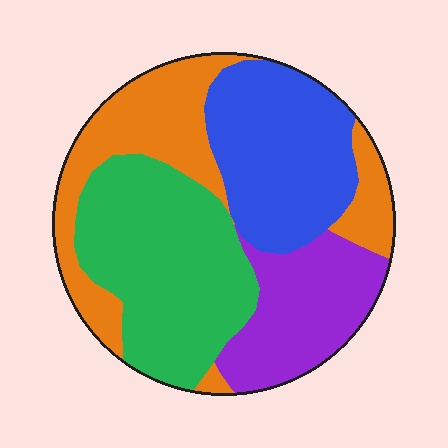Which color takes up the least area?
Purple, at roughly 20%.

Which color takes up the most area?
Green, at roughly 30%.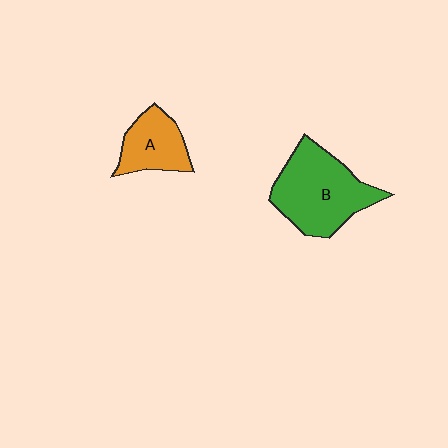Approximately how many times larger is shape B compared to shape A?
Approximately 1.8 times.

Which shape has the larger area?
Shape B (green).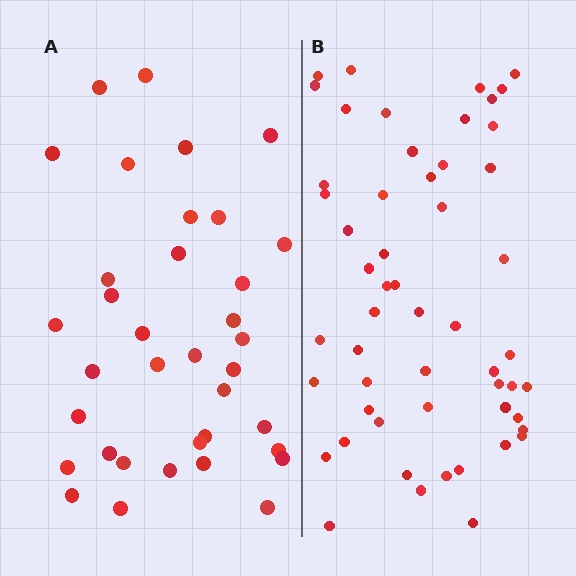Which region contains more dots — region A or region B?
Region B (the right region) has more dots.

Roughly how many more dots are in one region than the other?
Region B has approximately 20 more dots than region A.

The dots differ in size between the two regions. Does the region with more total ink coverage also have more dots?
No. Region A has more total ink coverage because its dots are larger, but region B actually contains more individual dots. Total area can be misleading — the number of items is what matters here.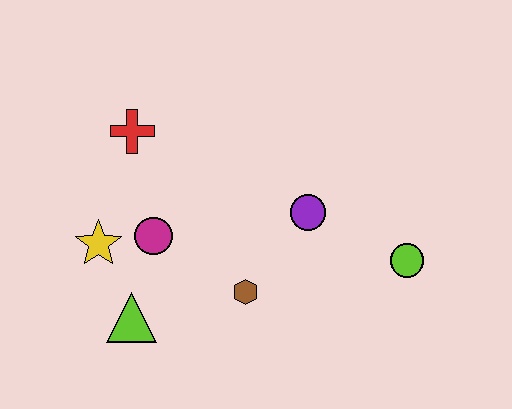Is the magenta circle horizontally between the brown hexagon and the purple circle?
No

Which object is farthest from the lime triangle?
The lime circle is farthest from the lime triangle.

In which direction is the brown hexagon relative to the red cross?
The brown hexagon is below the red cross.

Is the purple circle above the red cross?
No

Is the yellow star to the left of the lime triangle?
Yes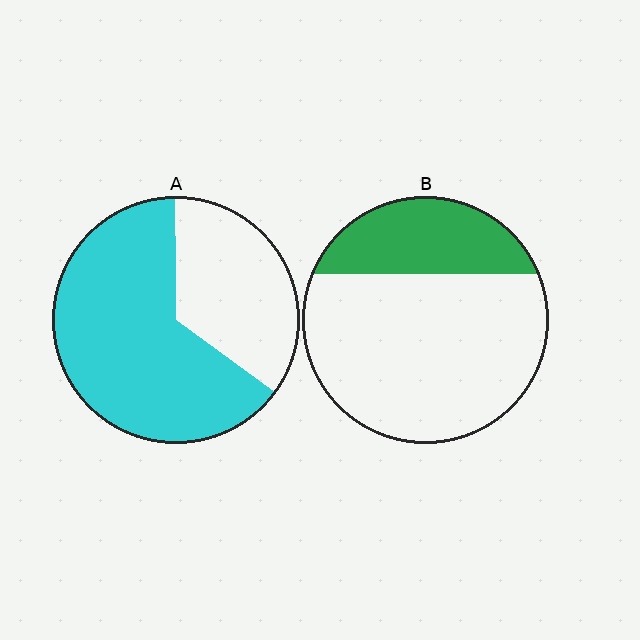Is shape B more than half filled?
No.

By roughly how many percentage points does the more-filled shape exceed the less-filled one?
By roughly 40 percentage points (A over B).